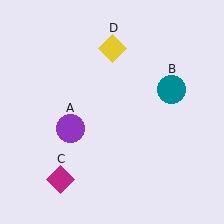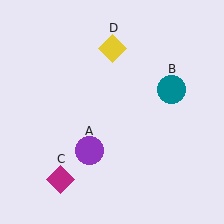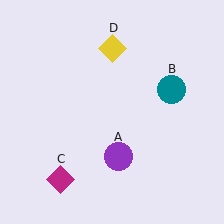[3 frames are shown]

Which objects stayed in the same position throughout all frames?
Teal circle (object B) and magenta diamond (object C) and yellow diamond (object D) remained stationary.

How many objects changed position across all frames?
1 object changed position: purple circle (object A).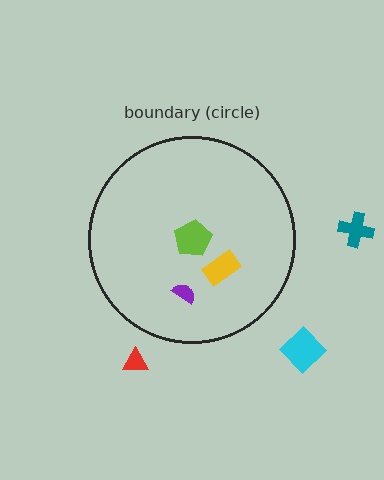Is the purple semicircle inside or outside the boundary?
Inside.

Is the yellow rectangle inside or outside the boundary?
Inside.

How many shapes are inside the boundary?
3 inside, 3 outside.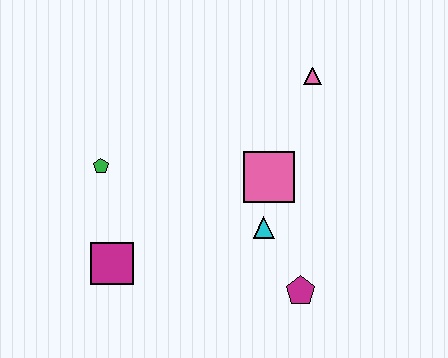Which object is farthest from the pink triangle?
The magenta square is farthest from the pink triangle.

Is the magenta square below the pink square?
Yes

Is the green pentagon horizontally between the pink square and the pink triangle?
No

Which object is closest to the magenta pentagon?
The cyan triangle is closest to the magenta pentagon.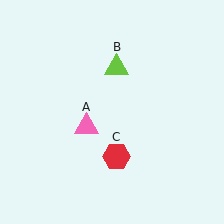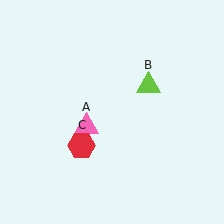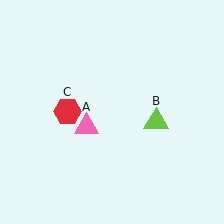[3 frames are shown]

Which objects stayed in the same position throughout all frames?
Pink triangle (object A) remained stationary.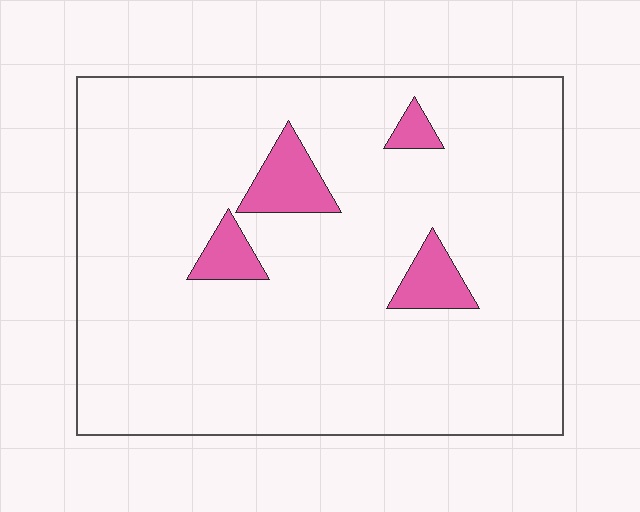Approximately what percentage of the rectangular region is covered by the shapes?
Approximately 10%.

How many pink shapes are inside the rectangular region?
4.